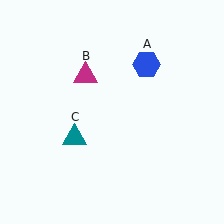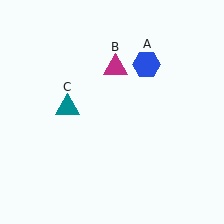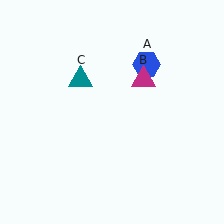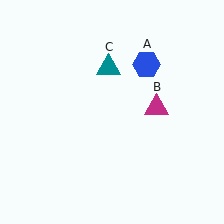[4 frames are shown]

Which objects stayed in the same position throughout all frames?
Blue hexagon (object A) remained stationary.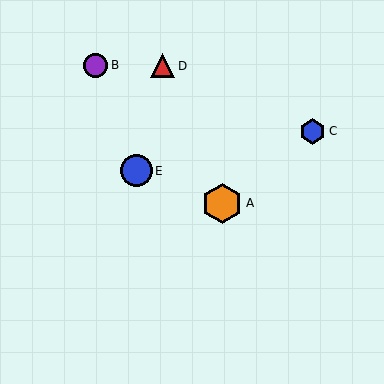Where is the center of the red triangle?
The center of the red triangle is at (162, 66).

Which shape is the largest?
The orange hexagon (labeled A) is the largest.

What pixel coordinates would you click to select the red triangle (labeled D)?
Click at (162, 66) to select the red triangle D.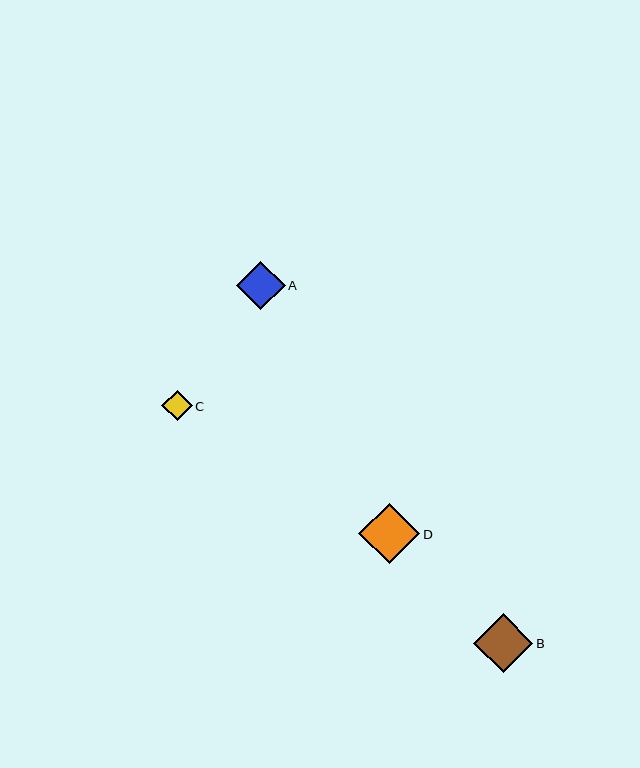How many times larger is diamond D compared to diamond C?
Diamond D is approximately 2.0 times the size of diamond C.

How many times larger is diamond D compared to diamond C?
Diamond D is approximately 2.0 times the size of diamond C.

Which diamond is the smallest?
Diamond C is the smallest with a size of approximately 30 pixels.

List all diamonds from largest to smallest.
From largest to smallest: D, B, A, C.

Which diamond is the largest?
Diamond D is the largest with a size of approximately 61 pixels.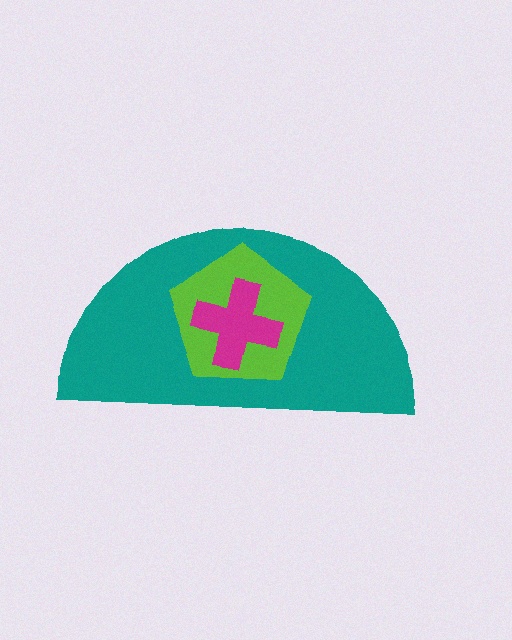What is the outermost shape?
The teal semicircle.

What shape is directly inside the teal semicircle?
The lime pentagon.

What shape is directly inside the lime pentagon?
The magenta cross.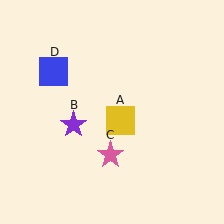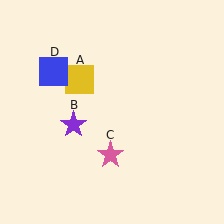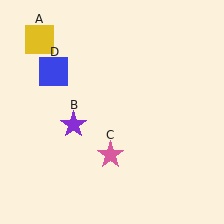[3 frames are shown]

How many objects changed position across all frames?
1 object changed position: yellow square (object A).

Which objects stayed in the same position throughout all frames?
Purple star (object B) and pink star (object C) and blue square (object D) remained stationary.